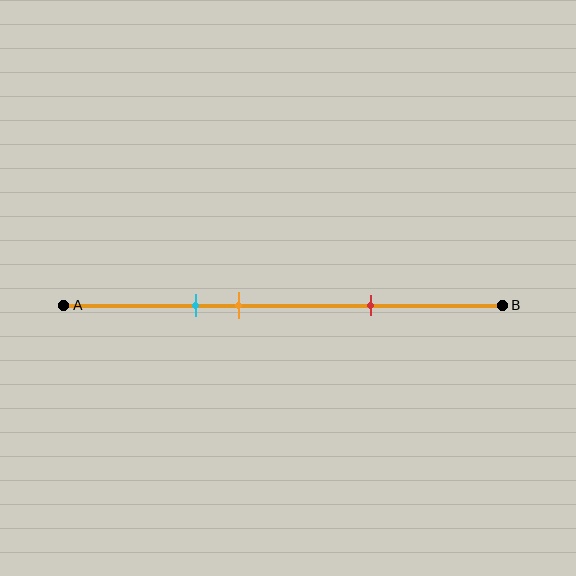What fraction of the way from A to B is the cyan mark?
The cyan mark is approximately 30% (0.3) of the way from A to B.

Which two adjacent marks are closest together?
The cyan and orange marks are the closest adjacent pair.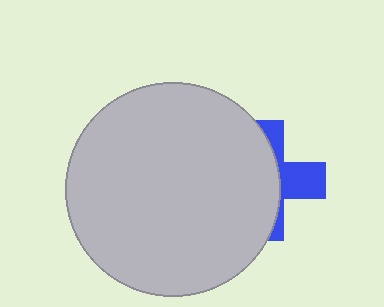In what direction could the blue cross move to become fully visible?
The blue cross could move right. That would shift it out from behind the light gray circle entirely.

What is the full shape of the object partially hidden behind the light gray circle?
The partially hidden object is a blue cross.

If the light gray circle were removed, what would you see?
You would see the complete blue cross.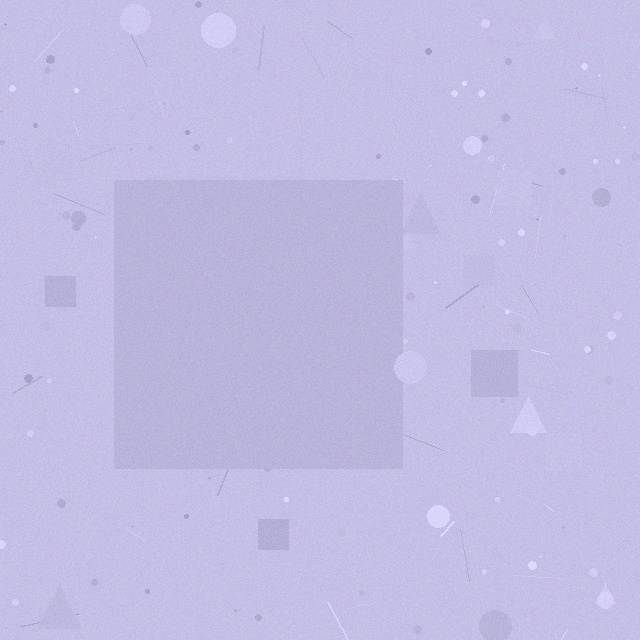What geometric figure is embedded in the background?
A square is embedded in the background.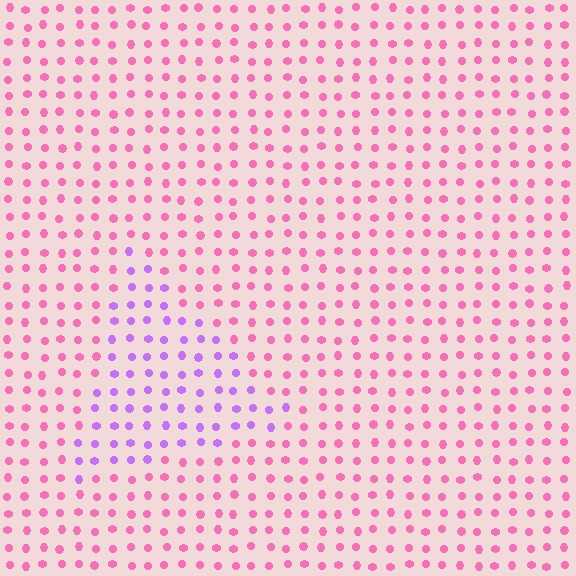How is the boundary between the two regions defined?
The boundary is defined purely by a slight shift in hue (about 50 degrees). Spacing, size, and orientation are identical on both sides.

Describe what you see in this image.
The image is filled with small pink elements in a uniform arrangement. A triangle-shaped region is visible where the elements are tinted to a slightly different hue, forming a subtle color boundary.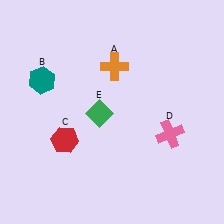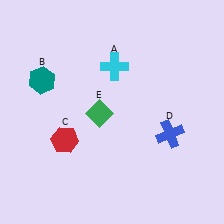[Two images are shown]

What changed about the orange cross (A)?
In Image 1, A is orange. In Image 2, it changed to cyan.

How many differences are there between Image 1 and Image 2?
There are 2 differences between the two images.